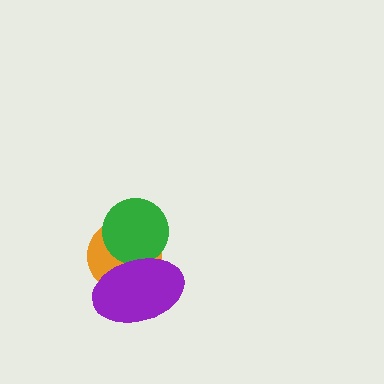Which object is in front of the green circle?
The purple ellipse is in front of the green circle.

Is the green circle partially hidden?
Yes, it is partially covered by another shape.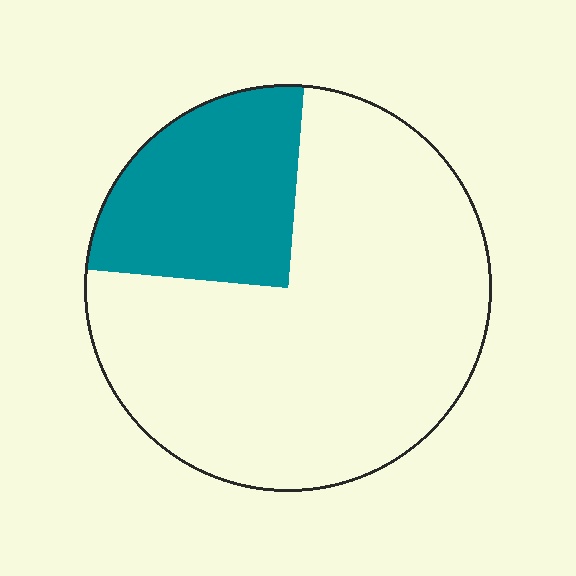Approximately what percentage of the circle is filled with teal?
Approximately 25%.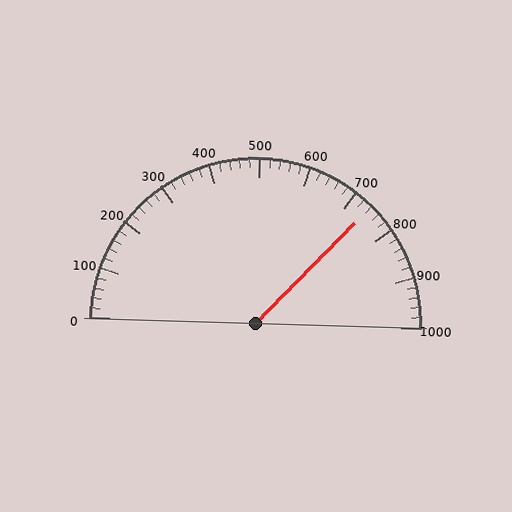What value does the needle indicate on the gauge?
The needle indicates approximately 740.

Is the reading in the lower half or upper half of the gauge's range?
The reading is in the upper half of the range (0 to 1000).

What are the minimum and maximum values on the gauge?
The gauge ranges from 0 to 1000.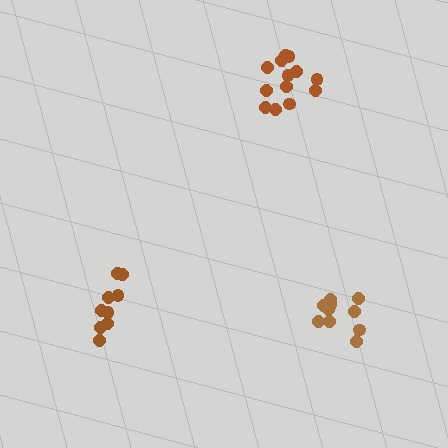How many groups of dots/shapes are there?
There are 3 groups.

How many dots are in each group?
Group 1: 9 dots, Group 2: 10 dots, Group 3: 13 dots (32 total).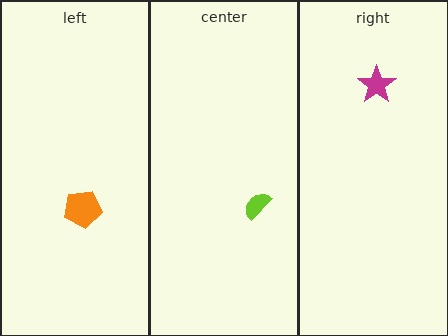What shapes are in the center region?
The lime semicircle.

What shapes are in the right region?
The magenta star.